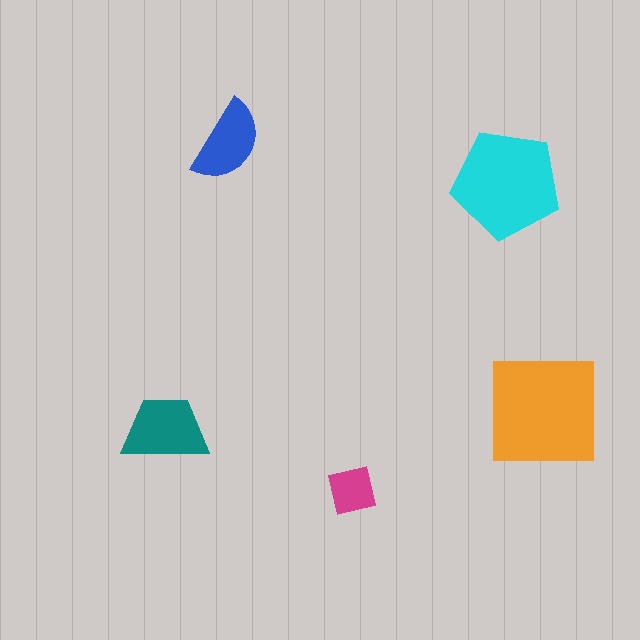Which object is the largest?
The orange square.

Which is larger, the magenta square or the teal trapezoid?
The teal trapezoid.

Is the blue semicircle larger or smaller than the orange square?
Smaller.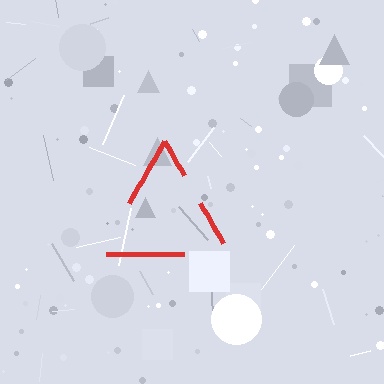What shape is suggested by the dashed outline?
The dashed outline suggests a triangle.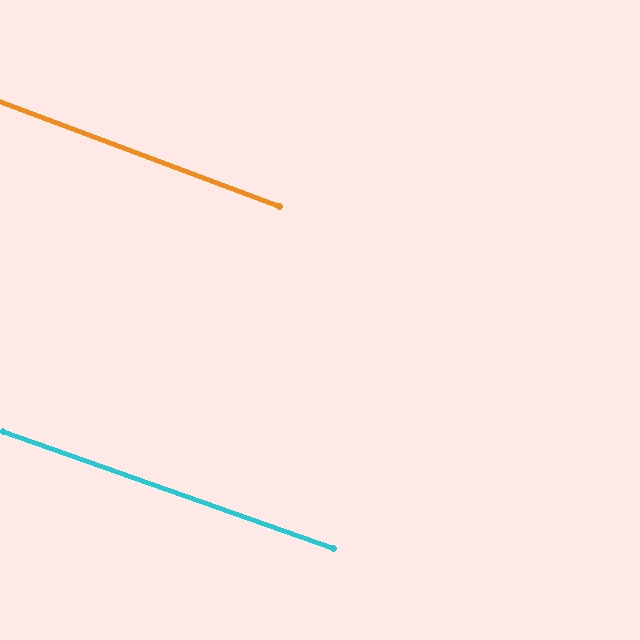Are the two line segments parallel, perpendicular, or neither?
Parallel — their directions differ by only 1.0°.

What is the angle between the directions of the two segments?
Approximately 1 degree.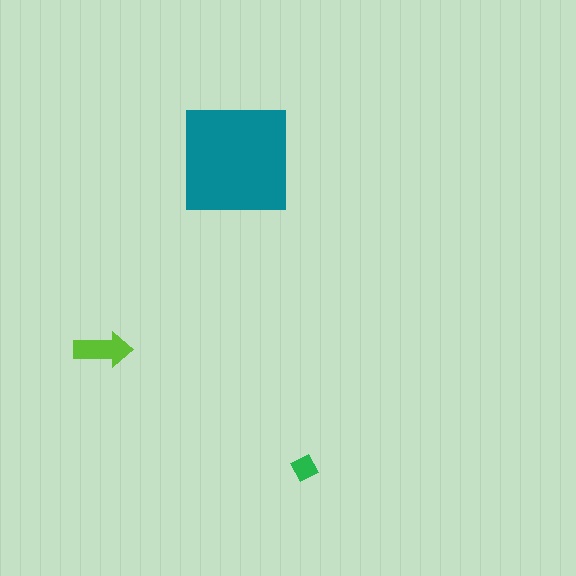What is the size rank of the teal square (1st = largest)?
1st.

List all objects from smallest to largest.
The green diamond, the lime arrow, the teal square.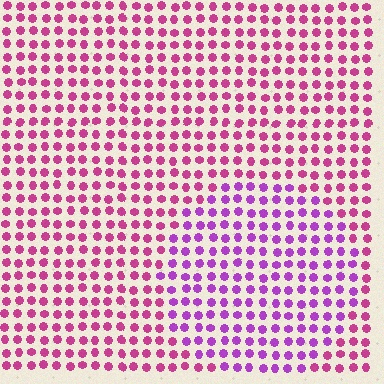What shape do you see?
I see a circle.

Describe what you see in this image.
The image is filled with small magenta elements in a uniform arrangement. A circle-shaped region is visible where the elements are tinted to a slightly different hue, forming a subtle color boundary.